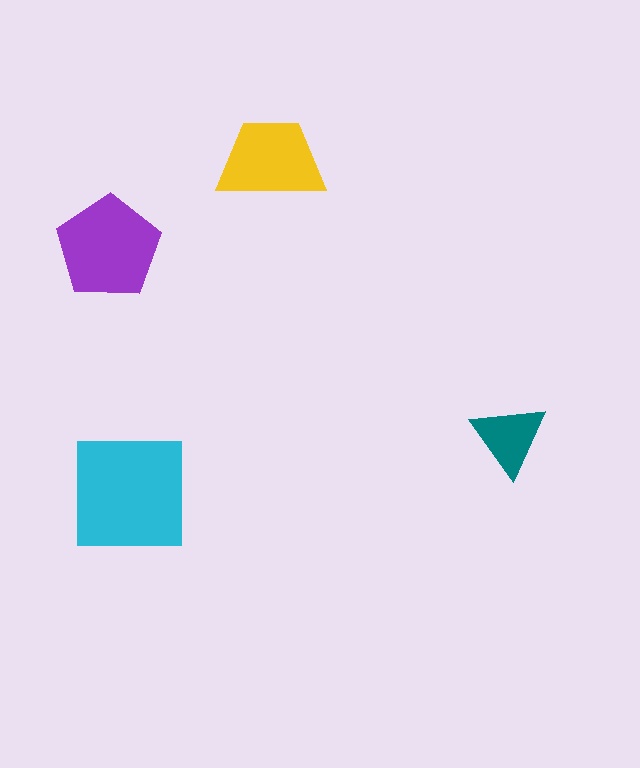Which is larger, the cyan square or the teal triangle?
The cyan square.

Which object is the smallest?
The teal triangle.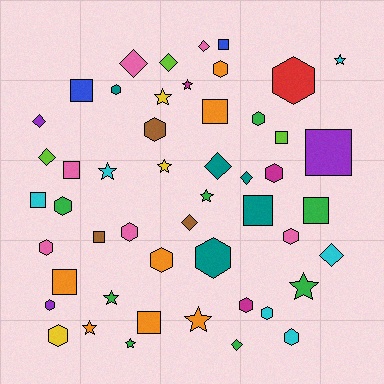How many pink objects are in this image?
There are 6 pink objects.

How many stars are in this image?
There are 11 stars.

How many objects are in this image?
There are 50 objects.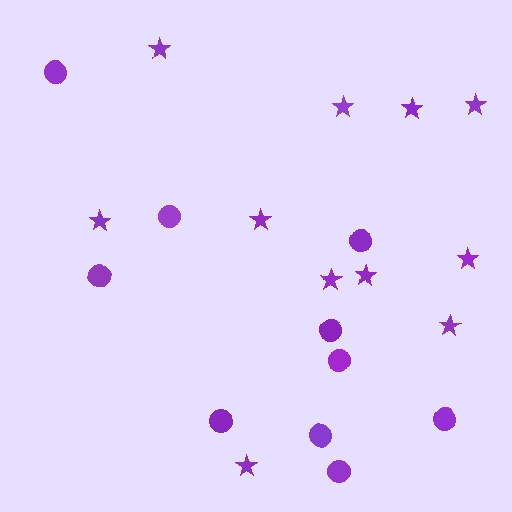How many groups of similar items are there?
There are 2 groups: one group of circles (10) and one group of stars (11).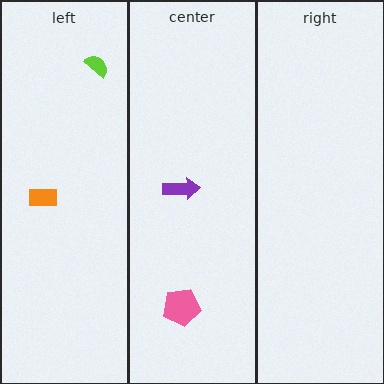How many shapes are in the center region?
2.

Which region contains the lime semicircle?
The left region.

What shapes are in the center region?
The purple arrow, the pink pentagon.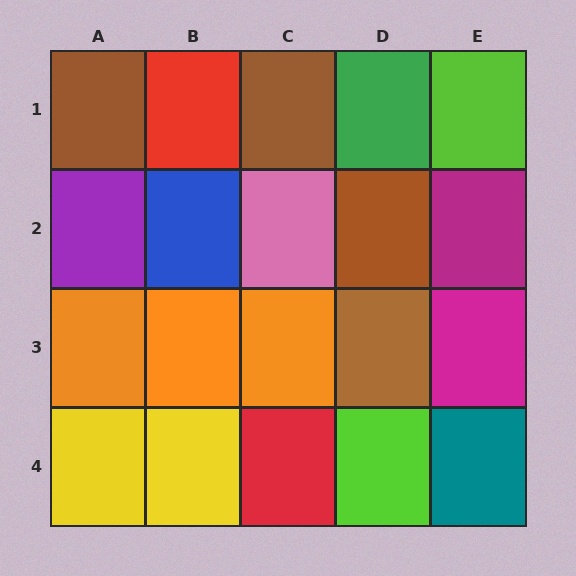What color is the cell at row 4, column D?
Lime.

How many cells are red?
2 cells are red.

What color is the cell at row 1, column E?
Lime.